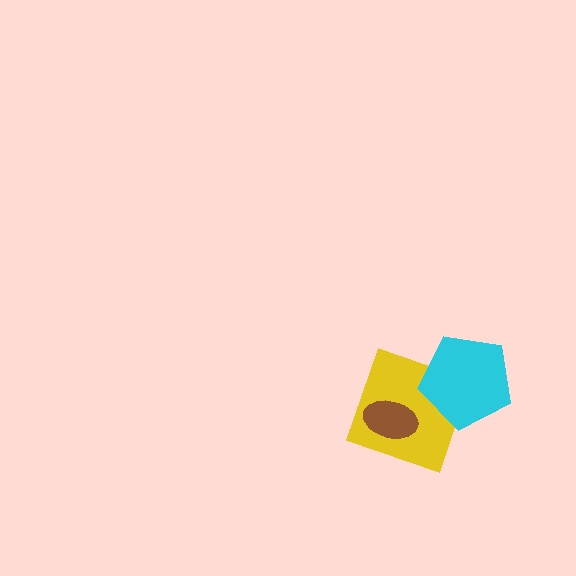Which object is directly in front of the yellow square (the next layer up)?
The cyan pentagon is directly in front of the yellow square.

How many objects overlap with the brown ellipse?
1 object overlaps with the brown ellipse.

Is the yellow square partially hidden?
Yes, it is partially covered by another shape.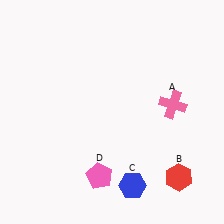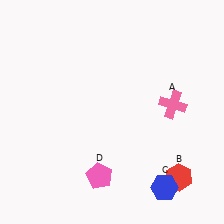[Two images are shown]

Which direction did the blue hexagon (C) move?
The blue hexagon (C) moved right.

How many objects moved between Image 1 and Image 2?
1 object moved between the two images.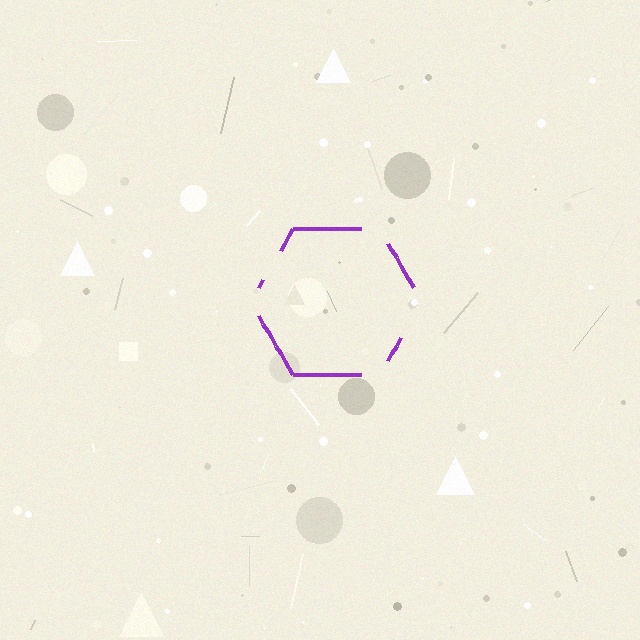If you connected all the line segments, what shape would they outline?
They would outline a hexagon.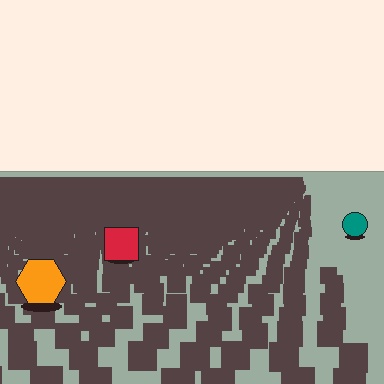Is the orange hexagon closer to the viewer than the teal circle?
Yes. The orange hexagon is closer — you can tell from the texture gradient: the ground texture is coarser near it.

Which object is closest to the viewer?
The orange hexagon is closest. The texture marks near it are larger and more spread out.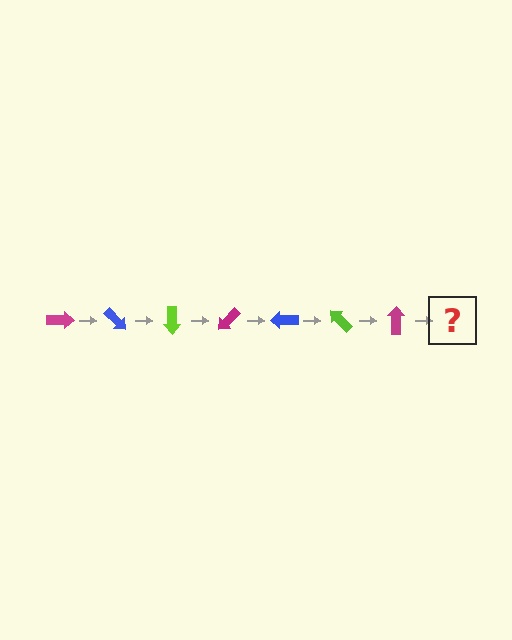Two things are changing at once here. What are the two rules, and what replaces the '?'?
The two rules are that it rotates 45 degrees each step and the color cycles through magenta, blue, and lime. The '?' should be a blue arrow, rotated 315 degrees from the start.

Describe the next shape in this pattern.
It should be a blue arrow, rotated 315 degrees from the start.